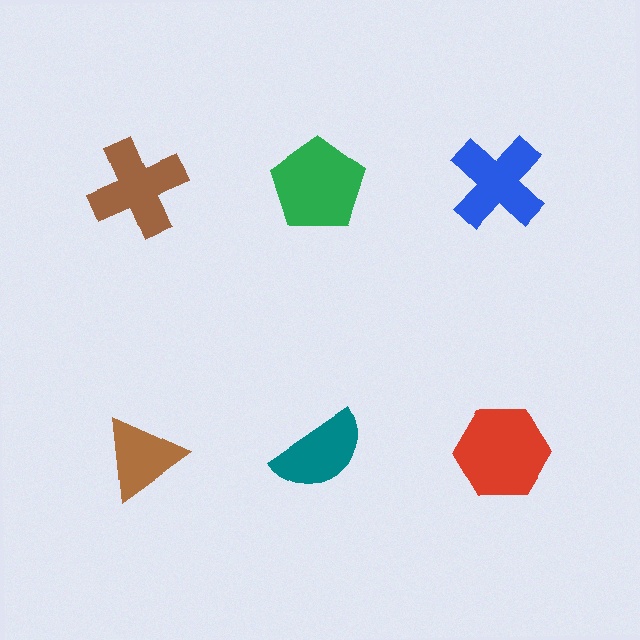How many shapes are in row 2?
3 shapes.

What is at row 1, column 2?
A green pentagon.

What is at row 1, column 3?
A blue cross.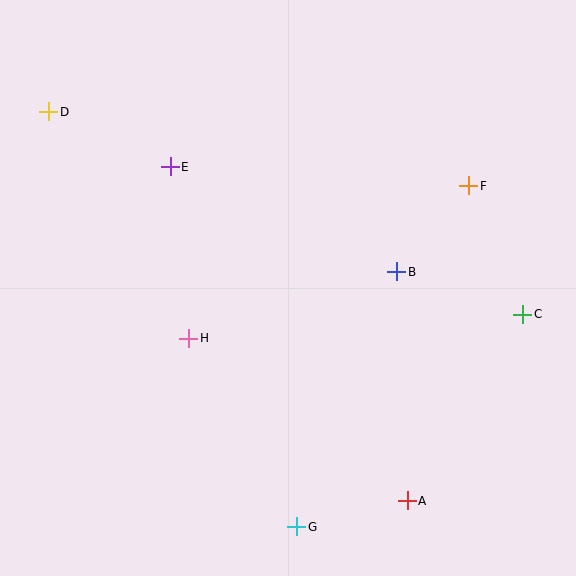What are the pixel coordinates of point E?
Point E is at (170, 167).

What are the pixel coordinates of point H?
Point H is at (189, 338).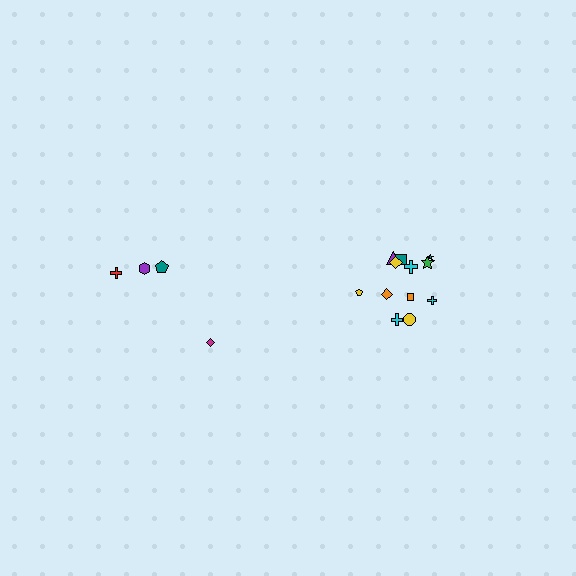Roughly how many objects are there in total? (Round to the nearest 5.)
Roughly 15 objects in total.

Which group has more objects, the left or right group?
The right group.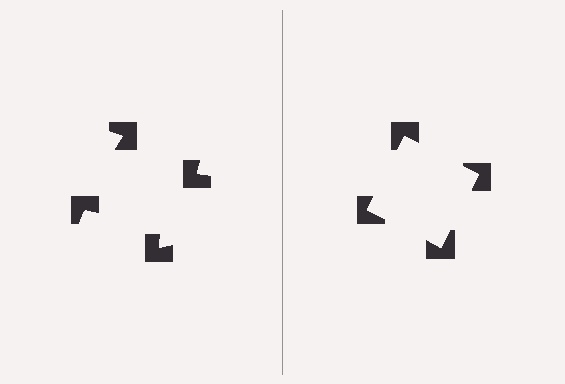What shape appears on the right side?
An illusory square.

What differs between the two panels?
The notched squares are positioned identically on both sides; only the wedge orientations differ. On the right they align to a square; on the left they are misaligned.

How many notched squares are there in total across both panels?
8 — 4 on each side.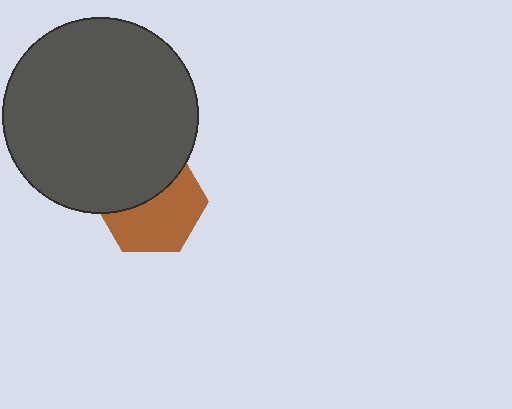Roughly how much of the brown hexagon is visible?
About half of it is visible (roughly 57%).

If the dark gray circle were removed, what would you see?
You would see the complete brown hexagon.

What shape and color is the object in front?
The object in front is a dark gray circle.